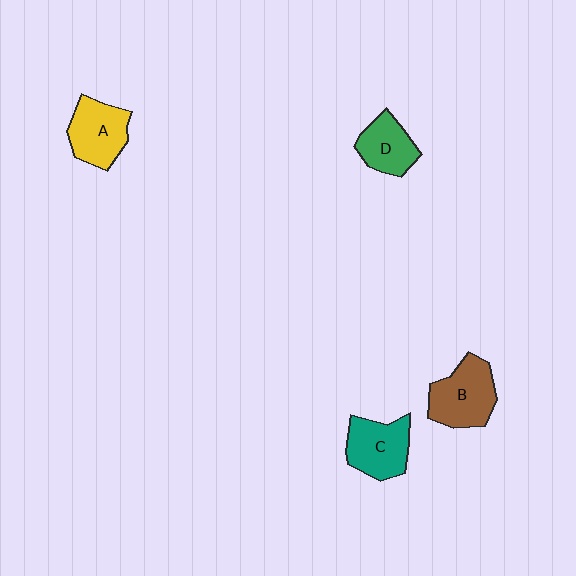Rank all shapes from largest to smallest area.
From largest to smallest: B (brown), C (teal), A (yellow), D (green).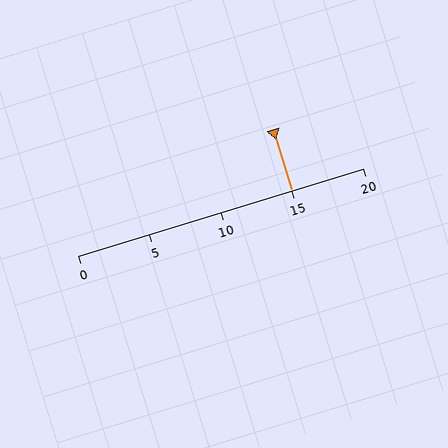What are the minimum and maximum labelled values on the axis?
The axis runs from 0 to 20.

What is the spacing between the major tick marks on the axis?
The major ticks are spaced 5 apart.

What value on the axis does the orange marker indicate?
The marker indicates approximately 15.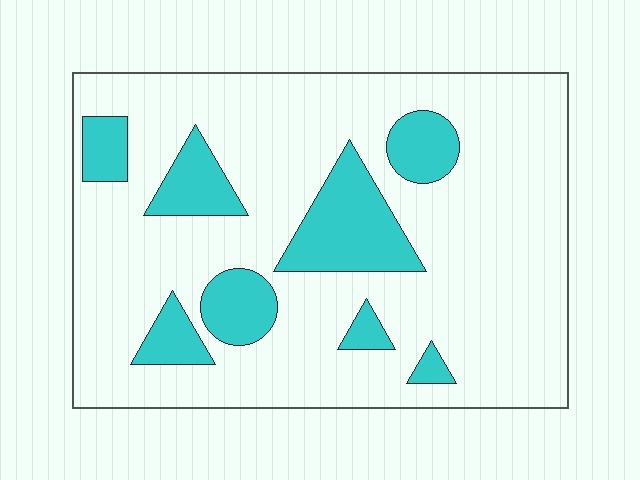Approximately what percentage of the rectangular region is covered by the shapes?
Approximately 20%.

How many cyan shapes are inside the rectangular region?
8.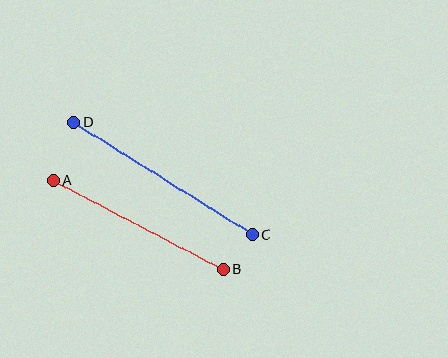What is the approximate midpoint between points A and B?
The midpoint is at approximately (138, 225) pixels.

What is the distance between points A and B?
The distance is approximately 192 pixels.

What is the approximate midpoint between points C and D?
The midpoint is at approximately (163, 179) pixels.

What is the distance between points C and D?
The distance is approximately 211 pixels.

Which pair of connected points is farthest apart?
Points C and D are farthest apart.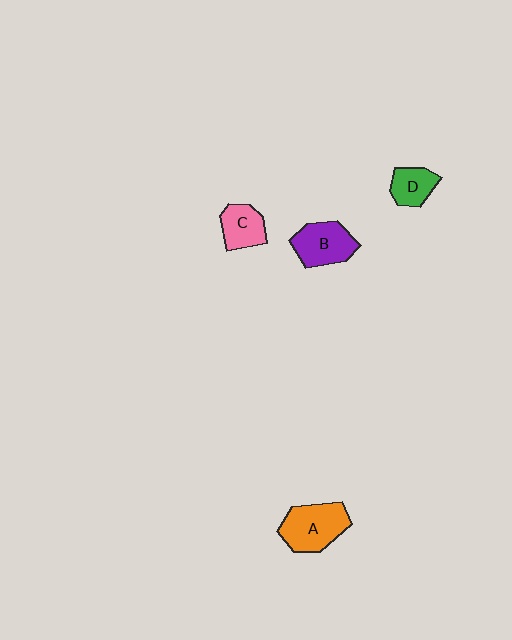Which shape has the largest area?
Shape A (orange).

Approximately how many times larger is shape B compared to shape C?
Approximately 1.3 times.